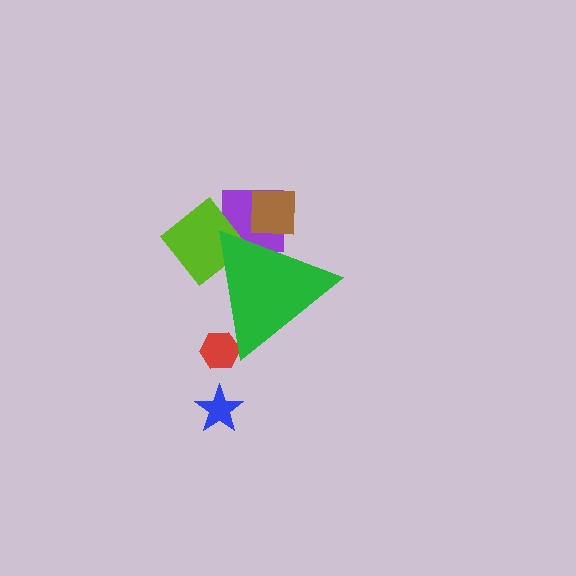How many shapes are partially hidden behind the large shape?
4 shapes are partially hidden.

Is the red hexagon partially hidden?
Yes, the red hexagon is partially hidden behind the green triangle.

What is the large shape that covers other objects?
A green triangle.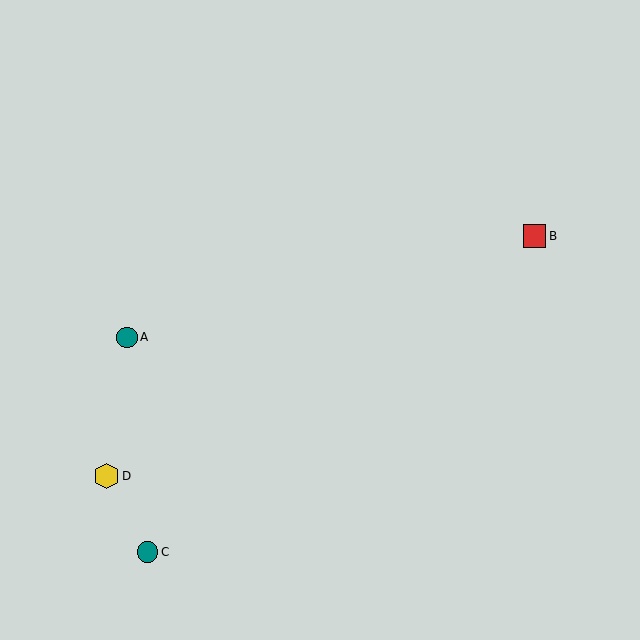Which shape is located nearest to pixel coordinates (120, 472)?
The yellow hexagon (labeled D) at (106, 476) is nearest to that location.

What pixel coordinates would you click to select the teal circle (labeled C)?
Click at (147, 552) to select the teal circle C.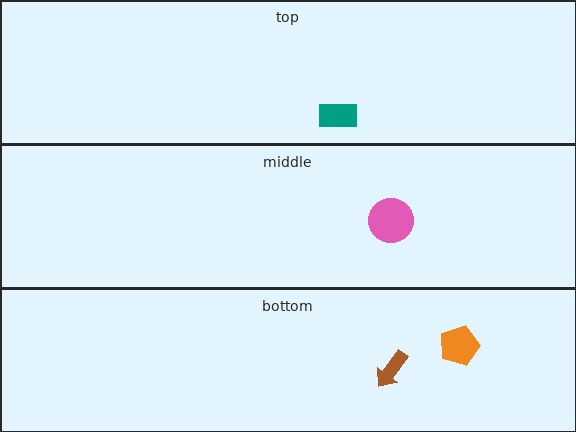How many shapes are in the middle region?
1.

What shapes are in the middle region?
The pink circle.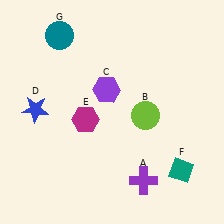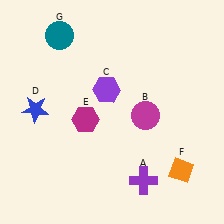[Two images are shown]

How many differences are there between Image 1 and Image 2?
There are 2 differences between the two images.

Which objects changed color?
B changed from lime to magenta. F changed from teal to orange.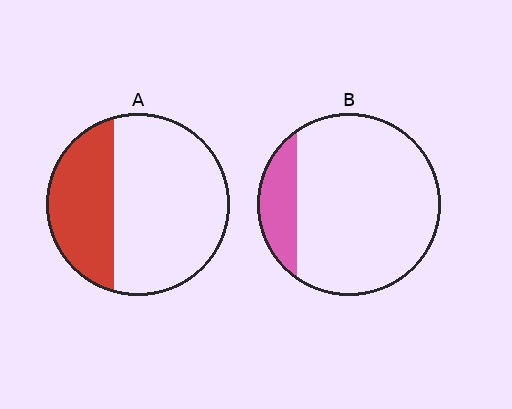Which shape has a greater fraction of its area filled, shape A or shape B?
Shape A.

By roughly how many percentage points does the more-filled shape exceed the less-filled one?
By roughly 20 percentage points (A over B).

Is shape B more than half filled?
No.